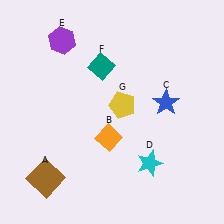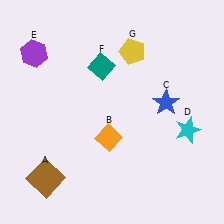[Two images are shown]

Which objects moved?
The objects that moved are: the cyan star (D), the purple hexagon (E), the yellow pentagon (G).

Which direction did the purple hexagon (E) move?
The purple hexagon (E) moved left.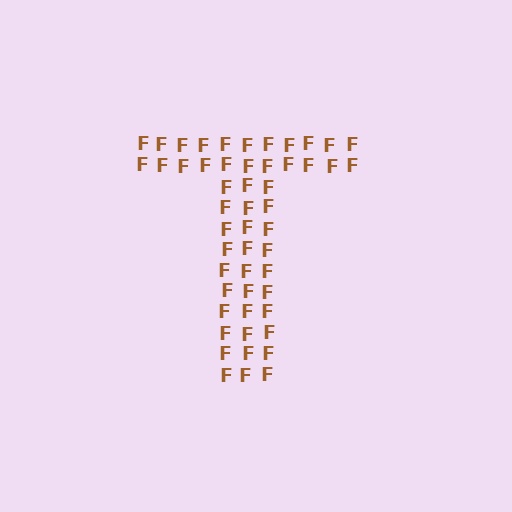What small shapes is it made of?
It is made of small letter F's.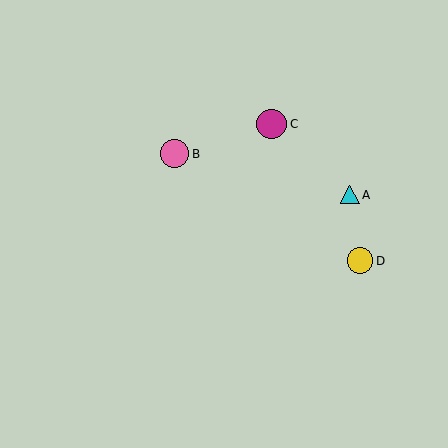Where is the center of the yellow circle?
The center of the yellow circle is at (360, 261).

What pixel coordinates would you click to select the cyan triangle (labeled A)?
Click at (350, 195) to select the cyan triangle A.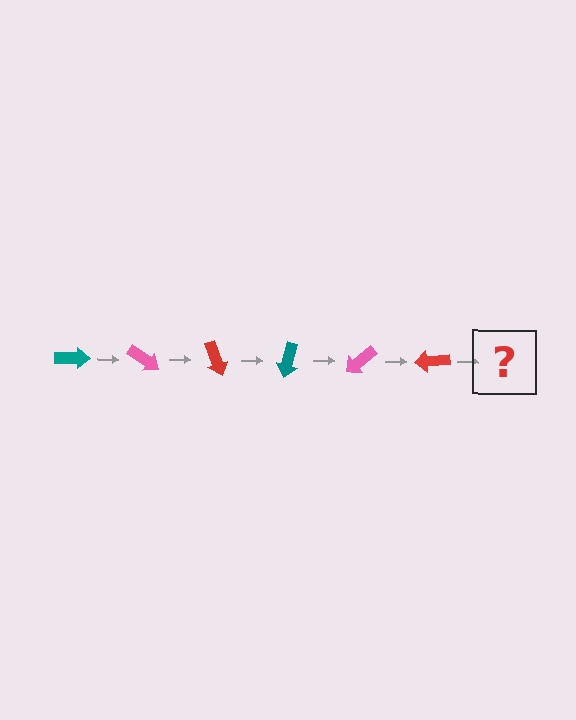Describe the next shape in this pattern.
It should be a teal arrow, rotated 210 degrees from the start.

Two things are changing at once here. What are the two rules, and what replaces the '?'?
The two rules are that it rotates 35 degrees each step and the color cycles through teal, pink, and red. The '?' should be a teal arrow, rotated 210 degrees from the start.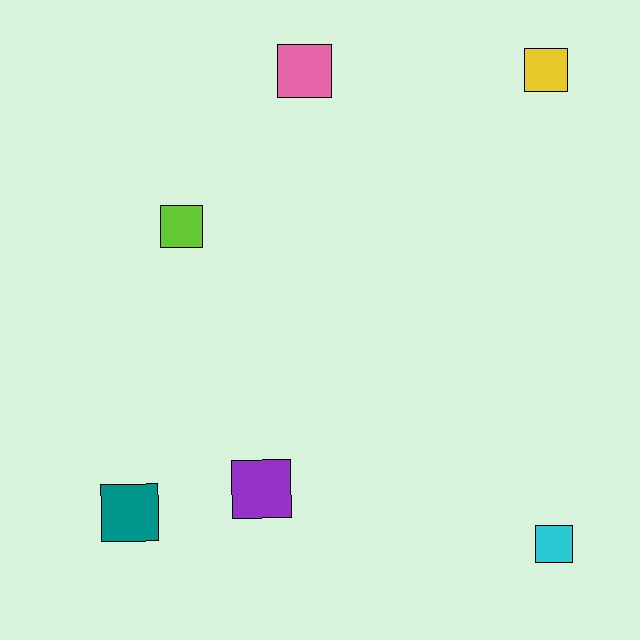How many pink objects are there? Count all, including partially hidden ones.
There is 1 pink object.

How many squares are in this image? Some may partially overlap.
There are 6 squares.